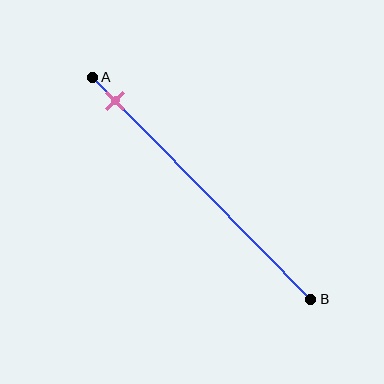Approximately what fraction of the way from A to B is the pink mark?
The pink mark is approximately 10% of the way from A to B.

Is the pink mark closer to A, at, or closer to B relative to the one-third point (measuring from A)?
The pink mark is closer to point A than the one-third point of segment AB.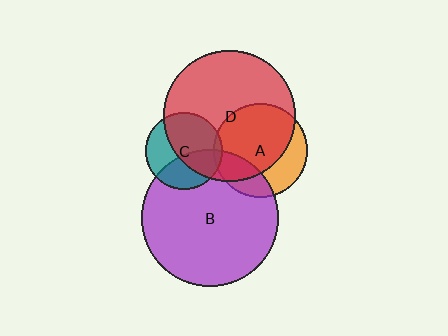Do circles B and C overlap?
Yes.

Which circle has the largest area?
Circle B (purple).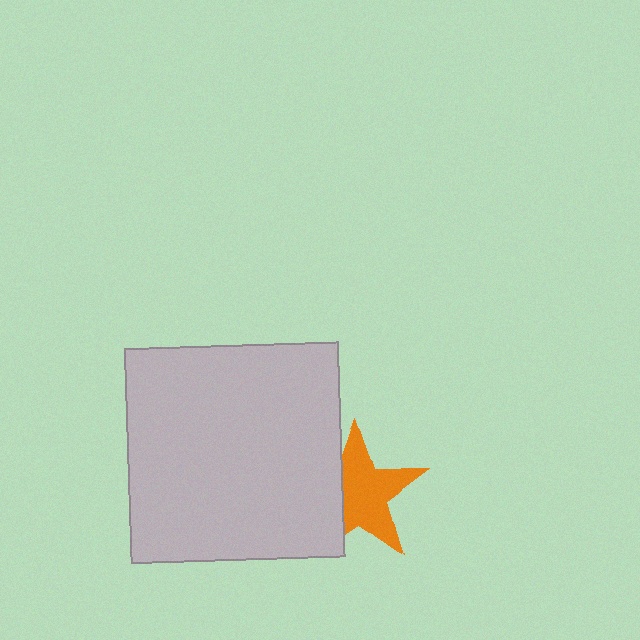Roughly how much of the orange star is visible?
Most of it is visible (roughly 69%).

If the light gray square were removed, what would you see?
You would see the complete orange star.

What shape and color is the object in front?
The object in front is a light gray square.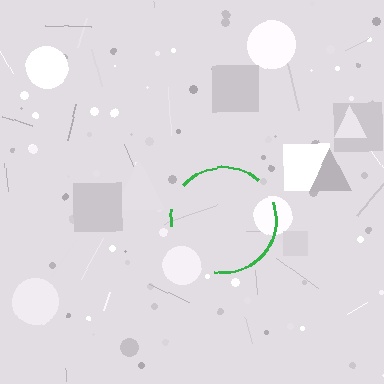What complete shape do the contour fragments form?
The contour fragments form a circle.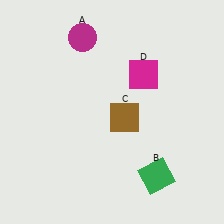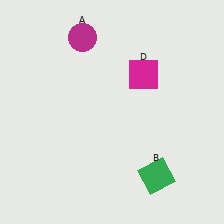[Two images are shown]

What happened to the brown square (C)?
The brown square (C) was removed in Image 2. It was in the bottom-right area of Image 1.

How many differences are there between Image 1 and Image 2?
There is 1 difference between the two images.